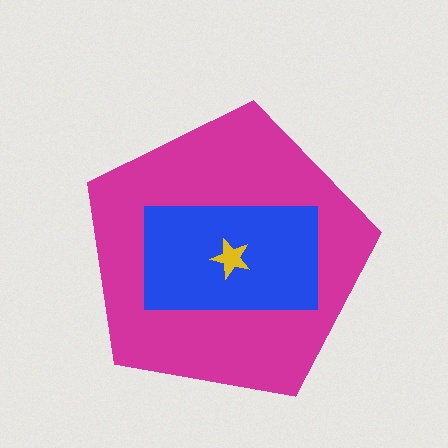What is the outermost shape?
The magenta pentagon.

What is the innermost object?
The yellow star.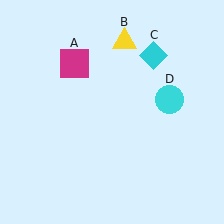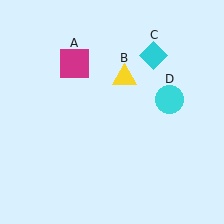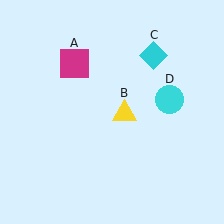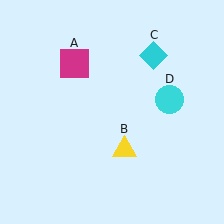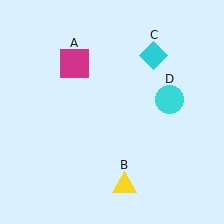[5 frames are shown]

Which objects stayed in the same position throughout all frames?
Magenta square (object A) and cyan diamond (object C) and cyan circle (object D) remained stationary.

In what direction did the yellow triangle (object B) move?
The yellow triangle (object B) moved down.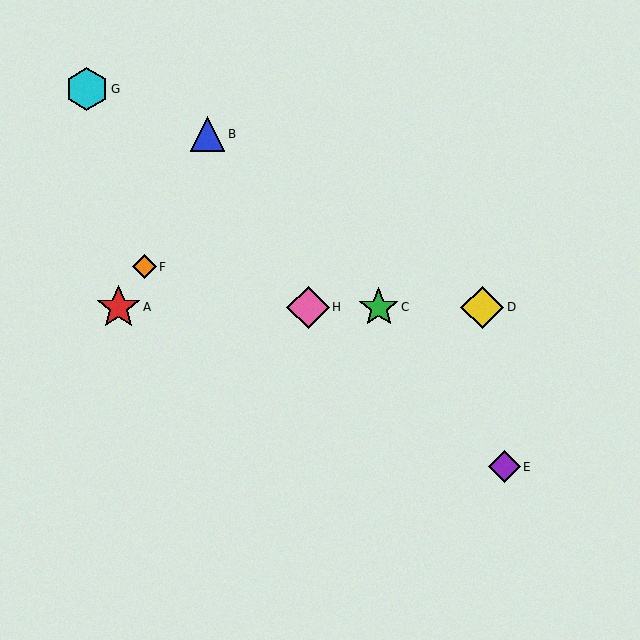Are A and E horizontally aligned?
No, A is at y≈307 and E is at y≈467.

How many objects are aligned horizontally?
4 objects (A, C, D, H) are aligned horizontally.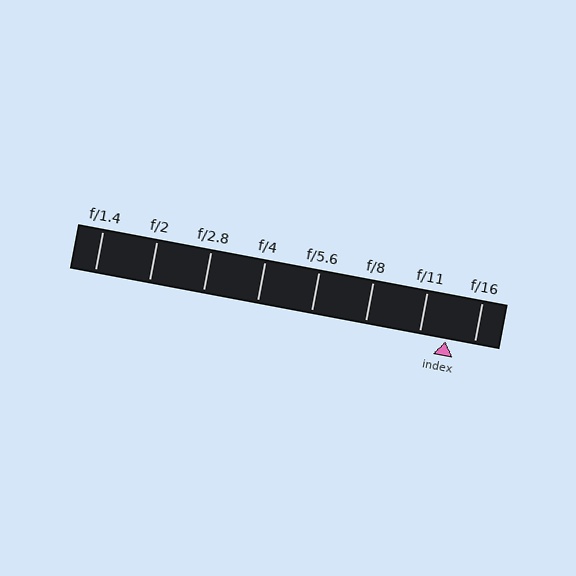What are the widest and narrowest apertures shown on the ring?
The widest aperture shown is f/1.4 and the narrowest is f/16.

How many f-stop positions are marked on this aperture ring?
There are 8 f-stop positions marked.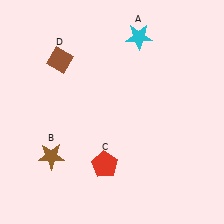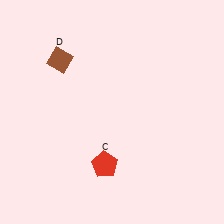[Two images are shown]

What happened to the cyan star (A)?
The cyan star (A) was removed in Image 2. It was in the top-right area of Image 1.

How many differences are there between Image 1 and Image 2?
There are 2 differences between the two images.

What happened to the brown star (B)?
The brown star (B) was removed in Image 2. It was in the bottom-left area of Image 1.